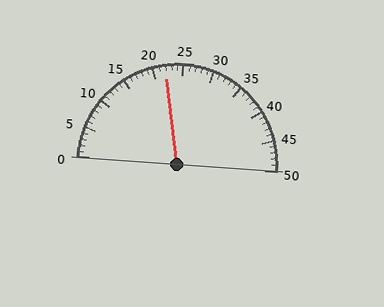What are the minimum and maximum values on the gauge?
The gauge ranges from 0 to 50.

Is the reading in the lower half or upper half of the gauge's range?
The reading is in the lower half of the range (0 to 50).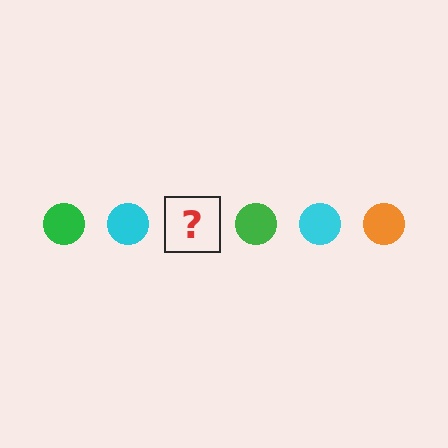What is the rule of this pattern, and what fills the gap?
The rule is that the pattern cycles through green, cyan, orange circles. The gap should be filled with an orange circle.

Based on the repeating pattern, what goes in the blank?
The blank should be an orange circle.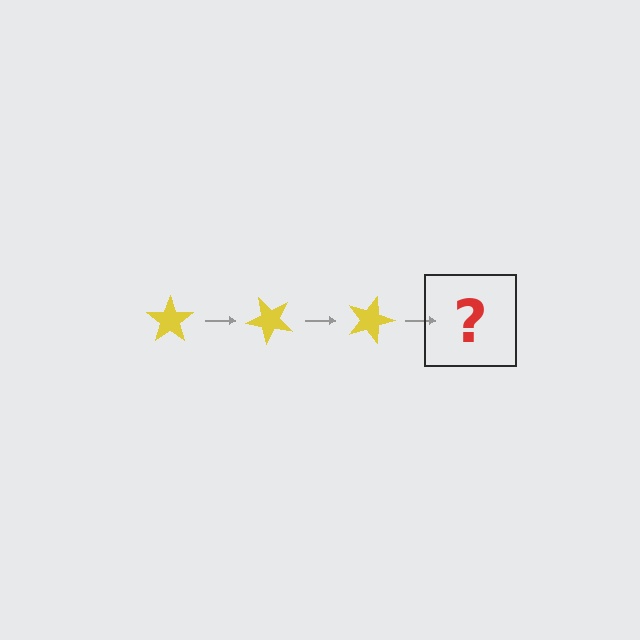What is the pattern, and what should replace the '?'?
The pattern is that the star rotates 45 degrees each step. The '?' should be a yellow star rotated 135 degrees.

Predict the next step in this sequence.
The next step is a yellow star rotated 135 degrees.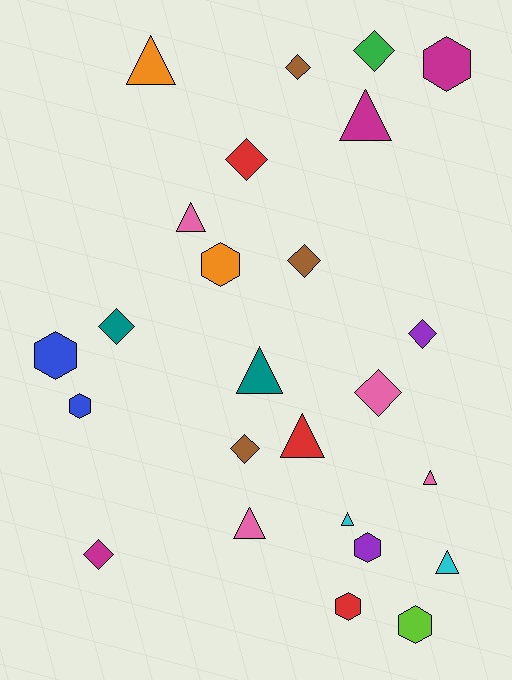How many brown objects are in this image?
There are 3 brown objects.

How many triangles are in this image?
There are 9 triangles.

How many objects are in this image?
There are 25 objects.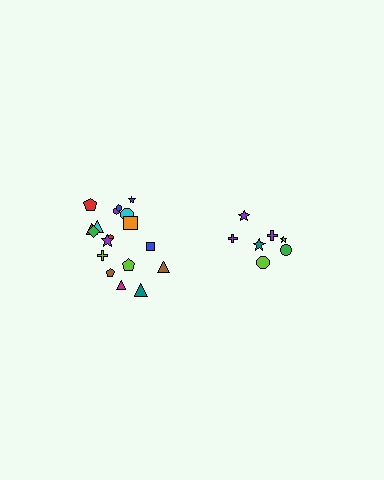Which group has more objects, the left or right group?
The left group.